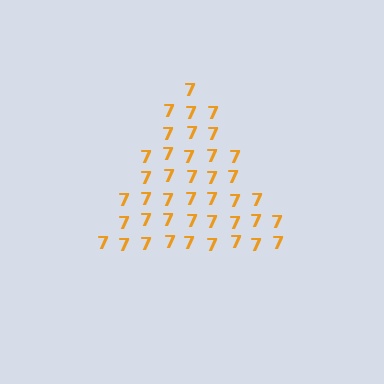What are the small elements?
The small elements are digit 7's.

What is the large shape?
The large shape is a triangle.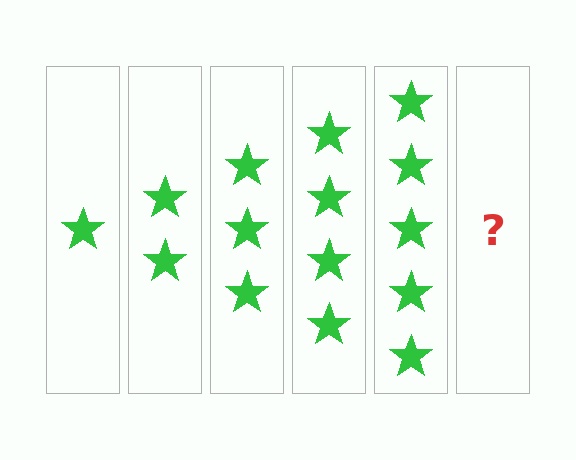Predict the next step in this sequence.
The next step is 6 stars.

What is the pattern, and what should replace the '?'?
The pattern is that each step adds one more star. The '?' should be 6 stars.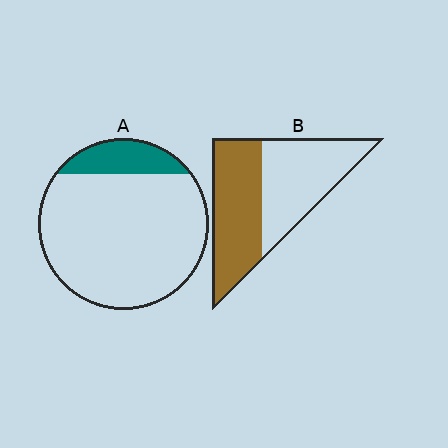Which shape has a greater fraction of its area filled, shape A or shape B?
Shape B.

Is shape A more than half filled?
No.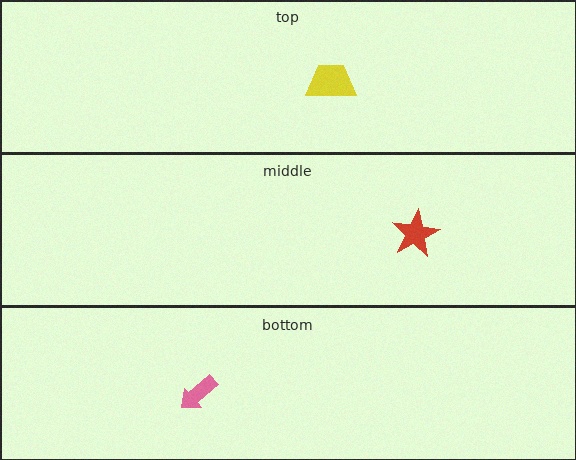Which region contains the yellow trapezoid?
The top region.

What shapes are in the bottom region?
The pink arrow.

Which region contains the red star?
The middle region.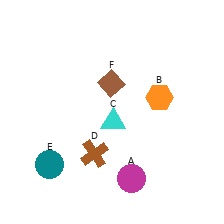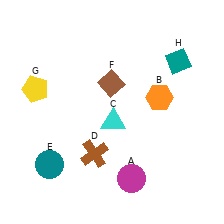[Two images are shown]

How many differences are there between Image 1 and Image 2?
There are 2 differences between the two images.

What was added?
A yellow pentagon (G), a teal diamond (H) were added in Image 2.